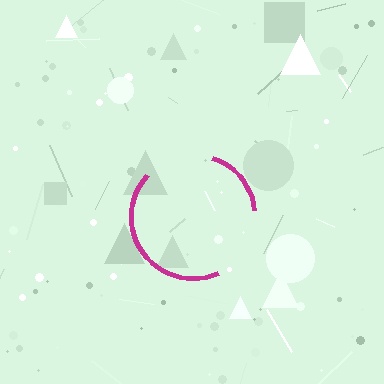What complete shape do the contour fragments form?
The contour fragments form a circle.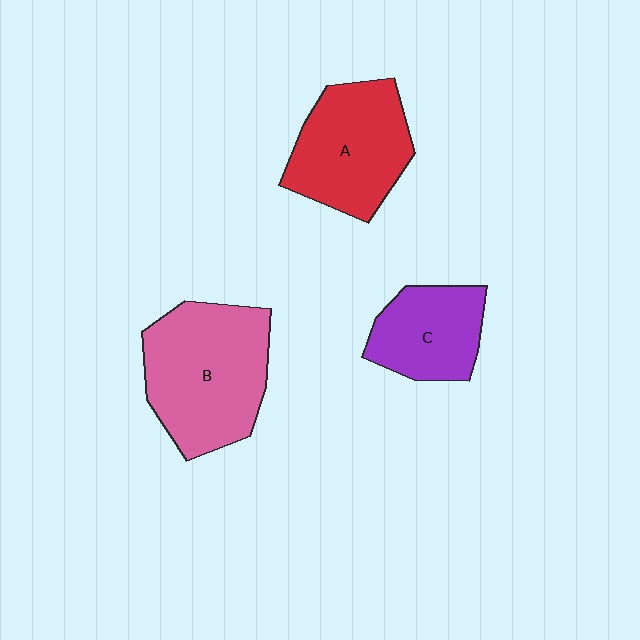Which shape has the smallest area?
Shape C (purple).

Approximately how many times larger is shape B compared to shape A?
Approximately 1.2 times.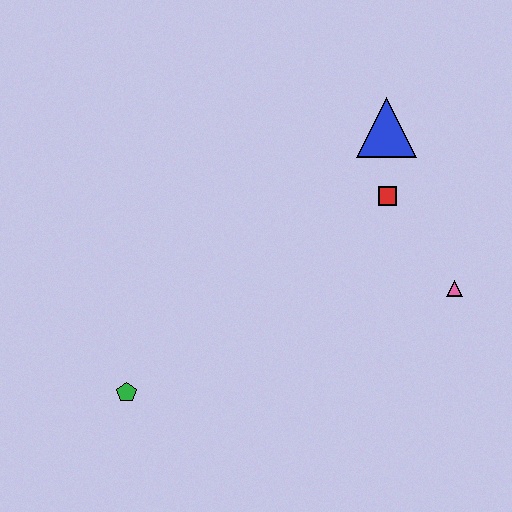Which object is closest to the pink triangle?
The red square is closest to the pink triangle.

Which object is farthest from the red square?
The green pentagon is farthest from the red square.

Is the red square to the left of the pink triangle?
Yes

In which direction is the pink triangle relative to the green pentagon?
The pink triangle is to the right of the green pentagon.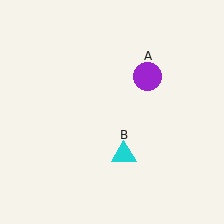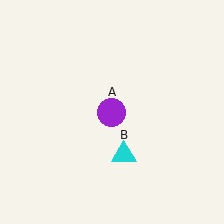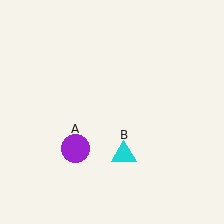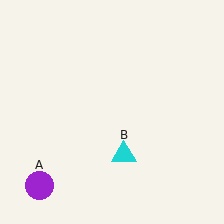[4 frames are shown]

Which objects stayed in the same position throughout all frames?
Cyan triangle (object B) remained stationary.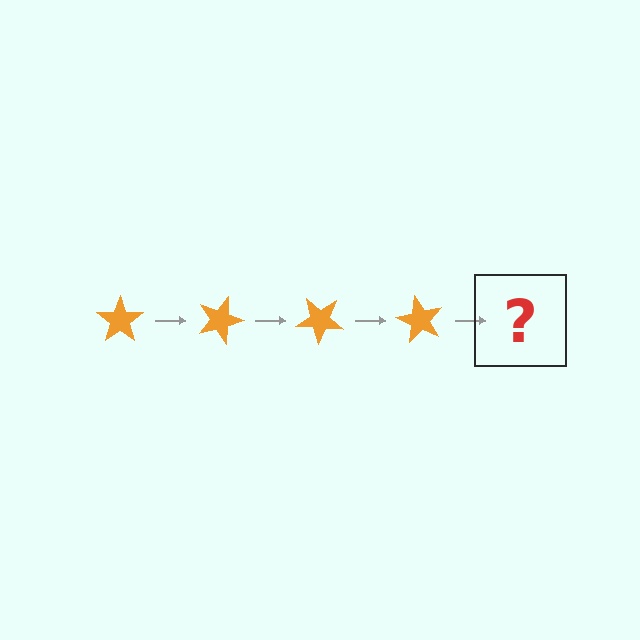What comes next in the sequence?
The next element should be an orange star rotated 80 degrees.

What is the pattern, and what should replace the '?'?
The pattern is that the star rotates 20 degrees each step. The '?' should be an orange star rotated 80 degrees.